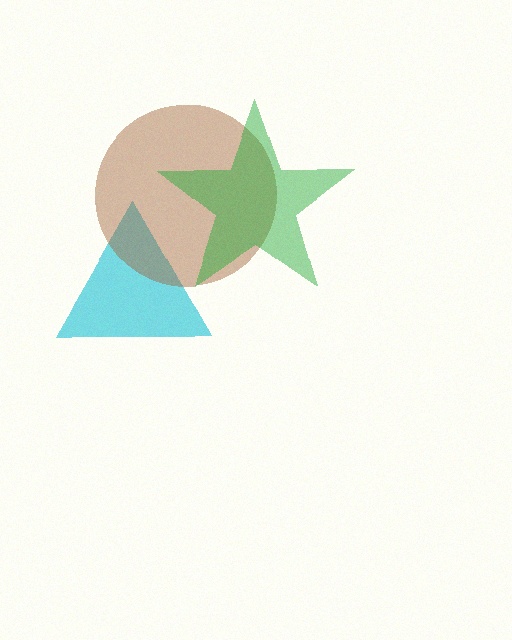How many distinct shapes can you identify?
There are 3 distinct shapes: a cyan triangle, a brown circle, a green star.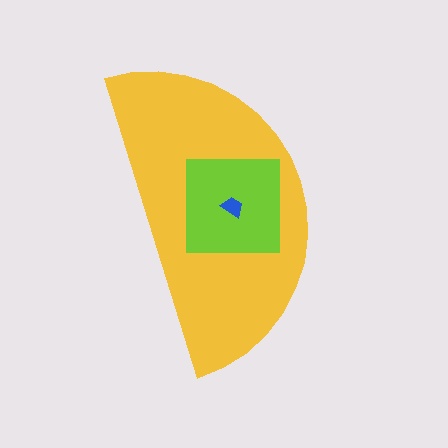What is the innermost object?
The blue trapezoid.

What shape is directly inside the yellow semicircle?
The lime square.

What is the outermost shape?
The yellow semicircle.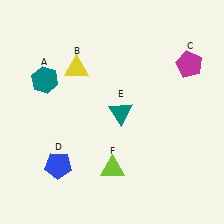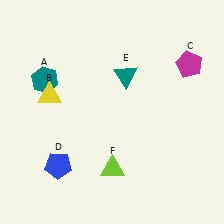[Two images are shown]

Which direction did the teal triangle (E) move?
The teal triangle (E) moved up.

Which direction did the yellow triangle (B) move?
The yellow triangle (B) moved left.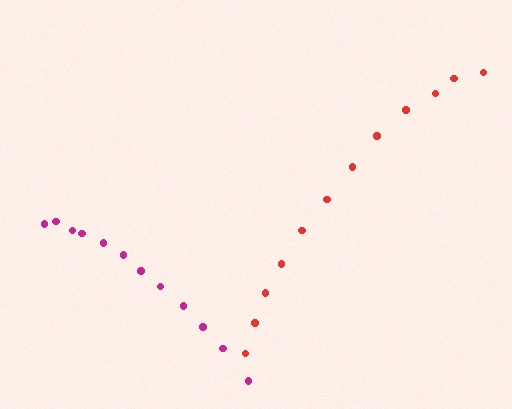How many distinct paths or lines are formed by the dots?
There are 2 distinct paths.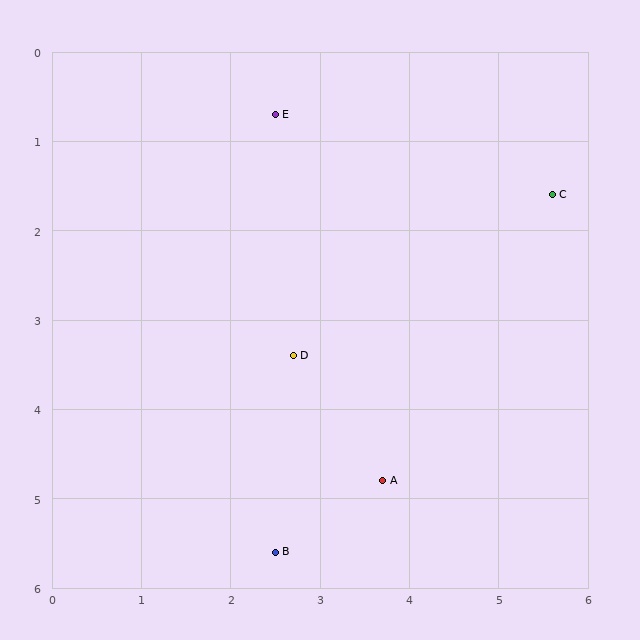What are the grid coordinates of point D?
Point D is at approximately (2.7, 3.4).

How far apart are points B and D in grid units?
Points B and D are about 2.2 grid units apart.